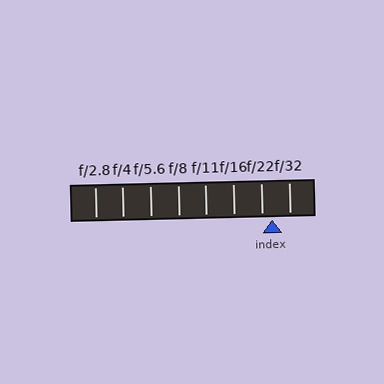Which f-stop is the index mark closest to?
The index mark is closest to f/22.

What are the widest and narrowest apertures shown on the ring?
The widest aperture shown is f/2.8 and the narrowest is f/32.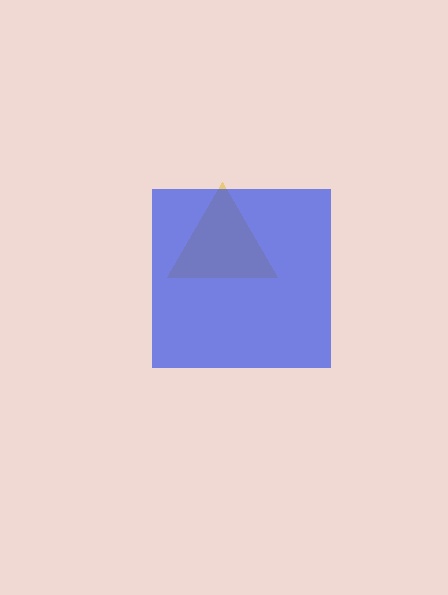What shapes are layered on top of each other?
The layered shapes are: a yellow triangle, a blue square.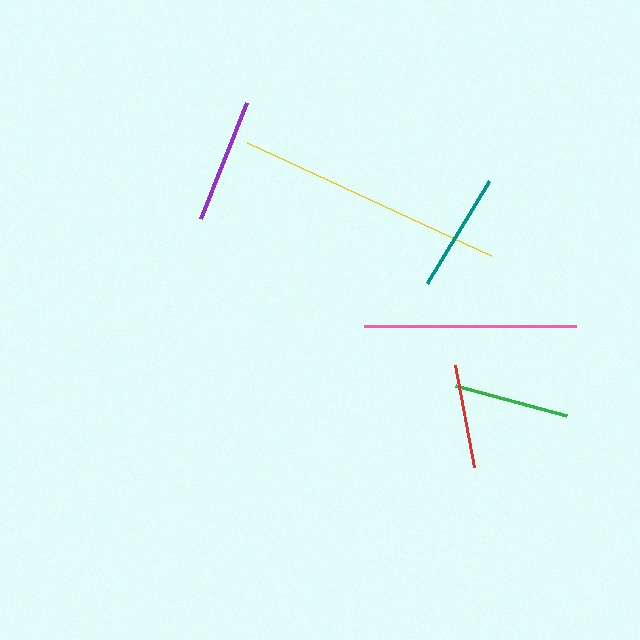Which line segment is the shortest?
The red line is the shortest at approximately 104 pixels.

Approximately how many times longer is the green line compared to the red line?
The green line is approximately 1.1 times the length of the red line.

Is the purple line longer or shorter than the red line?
The purple line is longer than the red line.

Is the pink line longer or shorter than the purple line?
The pink line is longer than the purple line.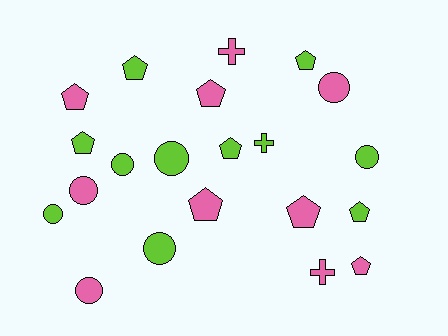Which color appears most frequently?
Lime, with 11 objects.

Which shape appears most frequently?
Pentagon, with 10 objects.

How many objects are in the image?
There are 21 objects.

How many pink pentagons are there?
There are 5 pink pentagons.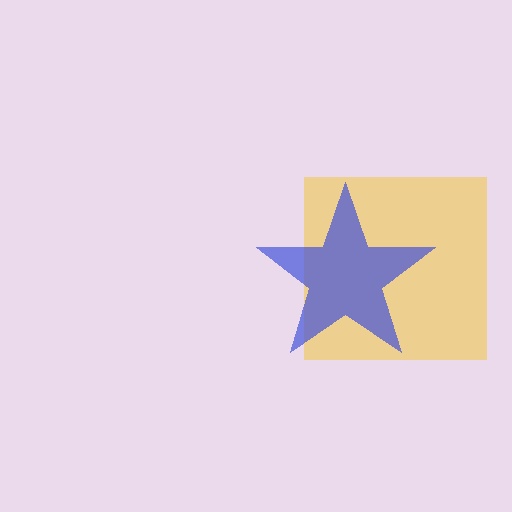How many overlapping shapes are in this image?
There are 2 overlapping shapes in the image.